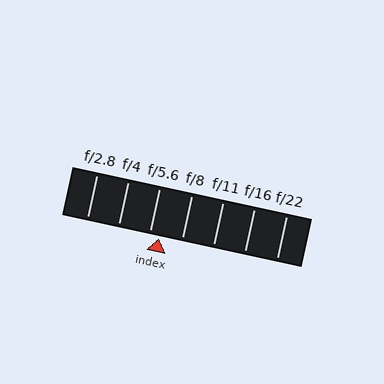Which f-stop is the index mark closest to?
The index mark is closest to f/5.6.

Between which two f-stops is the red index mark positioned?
The index mark is between f/5.6 and f/8.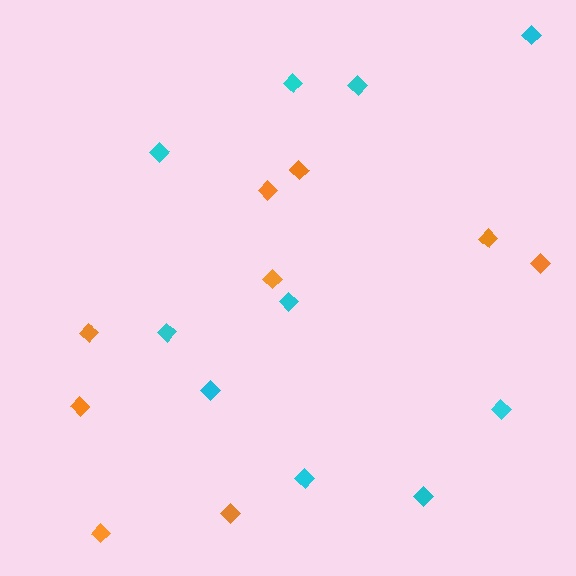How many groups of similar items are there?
There are 2 groups: one group of orange diamonds (9) and one group of cyan diamonds (10).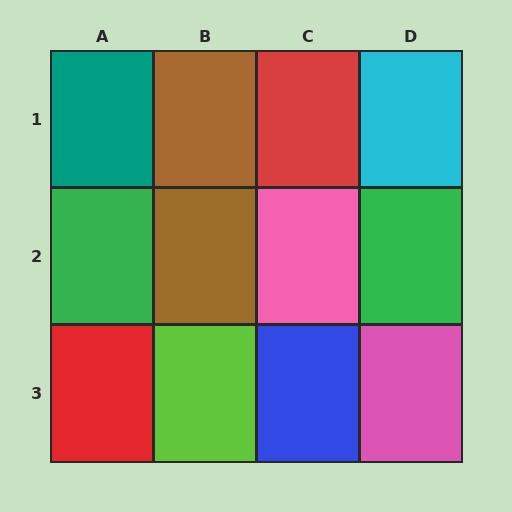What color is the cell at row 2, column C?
Pink.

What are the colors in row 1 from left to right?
Teal, brown, red, cyan.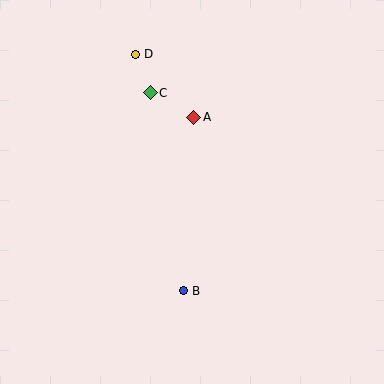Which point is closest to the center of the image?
Point A at (194, 117) is closest to the center.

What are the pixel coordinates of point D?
Point D is at (135, 54).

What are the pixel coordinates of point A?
Point A is at (194, 117).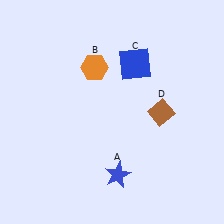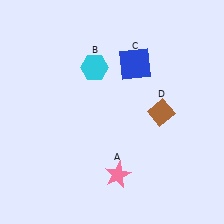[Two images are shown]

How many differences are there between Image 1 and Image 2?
There are 2 differences between the two images.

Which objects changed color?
A changed from blue to pink. B changed from orange to cyan.